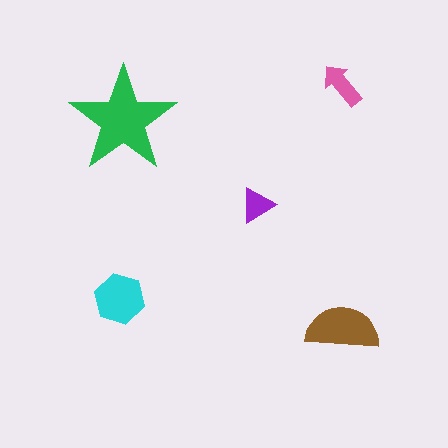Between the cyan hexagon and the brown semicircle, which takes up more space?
The brown semicircle.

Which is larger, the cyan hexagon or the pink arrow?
The cyan hexagon.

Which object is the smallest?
The purple triangle.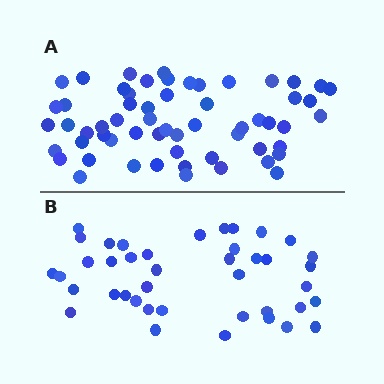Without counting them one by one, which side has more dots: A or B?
Region A (the top region) has more dots.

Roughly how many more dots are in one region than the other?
Region A has approximately 20 more dots than region B.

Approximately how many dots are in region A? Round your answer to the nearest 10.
About 60 dots. (The exact count is 59, which rounds to 60.)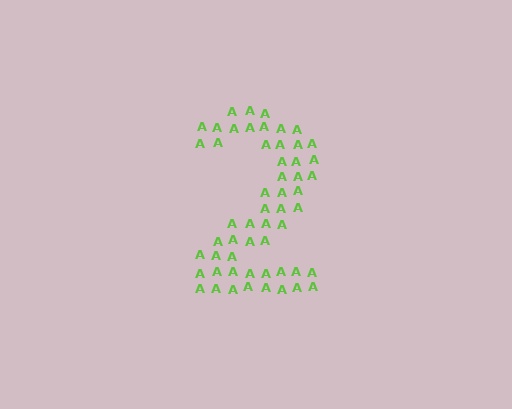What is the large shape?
The large shape is the digit 2.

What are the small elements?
The small elements are letter A's.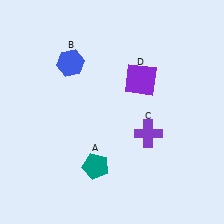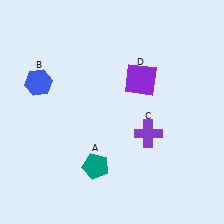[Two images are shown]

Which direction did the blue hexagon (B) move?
The blue hexagon (B) moved left.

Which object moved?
The blue hexagon (B) moved left.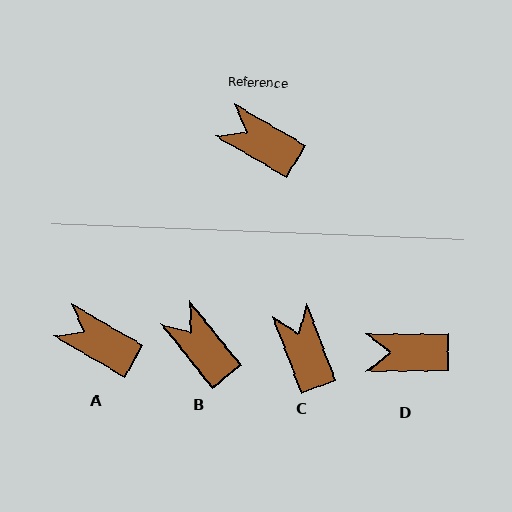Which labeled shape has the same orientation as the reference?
A.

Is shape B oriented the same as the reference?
No, it is off by about 22 degrees.